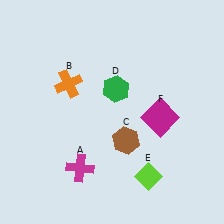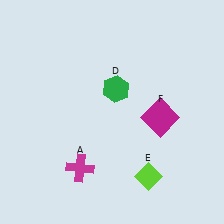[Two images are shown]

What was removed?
The brown hexagon (C), the orange cross (B) were removed in Image 2.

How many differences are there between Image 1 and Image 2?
There are 2 differences between the two images.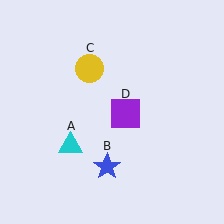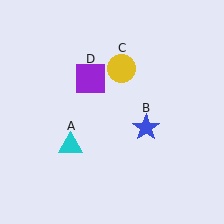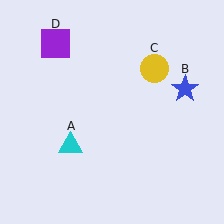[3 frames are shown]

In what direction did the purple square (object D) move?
The purple square (object D) moved up and to the left.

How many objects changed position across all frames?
3 objects changed position: blue star (object B), yellow circle (object C), purple square (object D).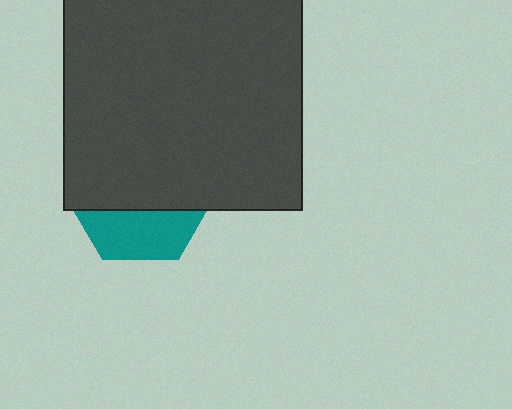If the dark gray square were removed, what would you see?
You would see the complete teal hexagon.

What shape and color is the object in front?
The object in front is a dark gray square.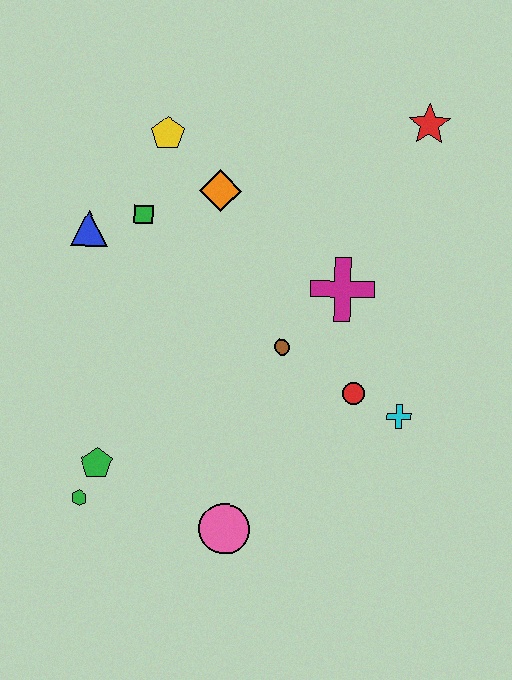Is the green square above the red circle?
Yes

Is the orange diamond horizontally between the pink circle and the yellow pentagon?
Yes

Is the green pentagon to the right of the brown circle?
No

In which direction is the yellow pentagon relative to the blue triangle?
The yellow pentagon is above the blue triangle.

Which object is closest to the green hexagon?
The green pentagon is closest to the green hexagon.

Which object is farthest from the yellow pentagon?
The pink circle is farthest from the yellow pentagon.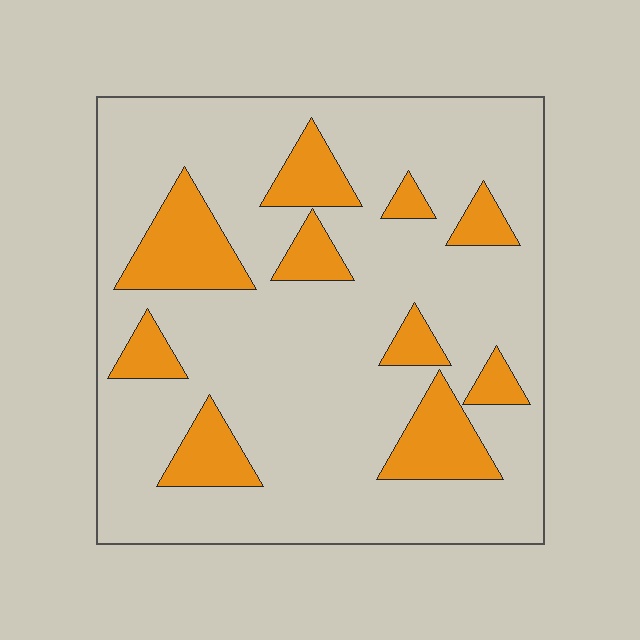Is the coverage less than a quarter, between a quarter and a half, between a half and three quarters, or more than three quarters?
Less than a quarter.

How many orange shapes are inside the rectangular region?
10.